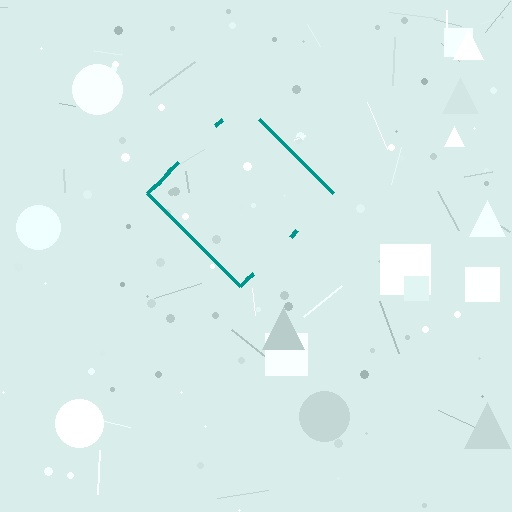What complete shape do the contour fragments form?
The contour fragments form a diamond.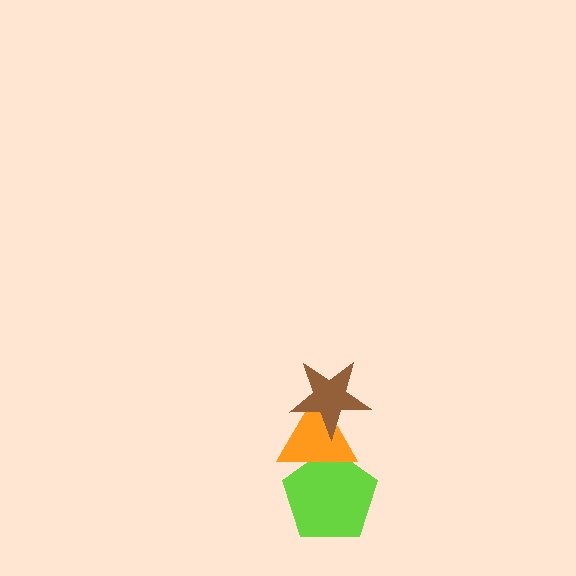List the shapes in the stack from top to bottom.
From top to bottom: the brown star, the orange triangle, the lime pentagon.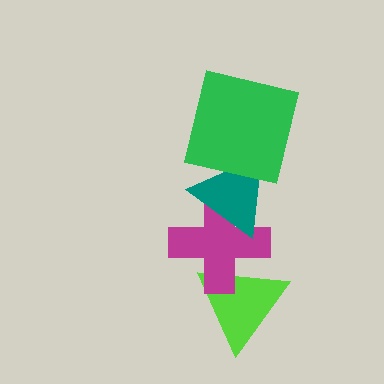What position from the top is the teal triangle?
The teal triangle is 2nd from the top.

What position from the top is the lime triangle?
The lime triangle is 4th from the top.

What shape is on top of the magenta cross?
The teal triangle is on top of the magenta cross.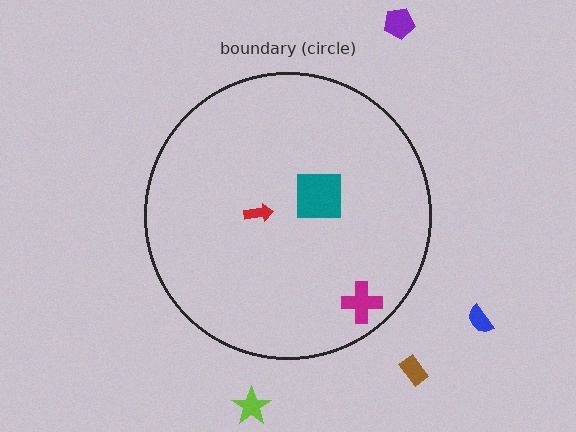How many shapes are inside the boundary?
3 inside, 4 outside.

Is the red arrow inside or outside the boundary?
Inside.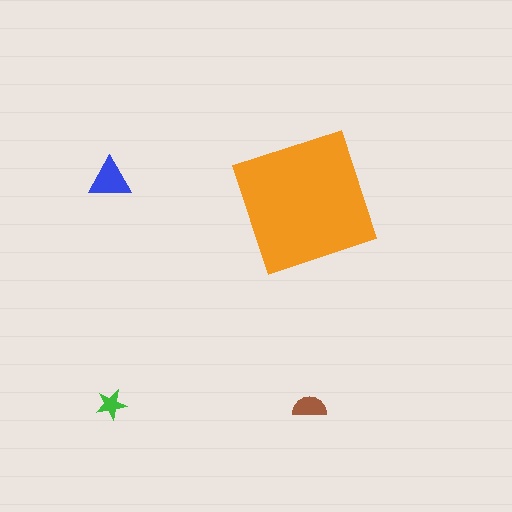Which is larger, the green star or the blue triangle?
The blue triangle.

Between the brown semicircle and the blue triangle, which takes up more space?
The blue triangle.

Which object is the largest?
The orange square.